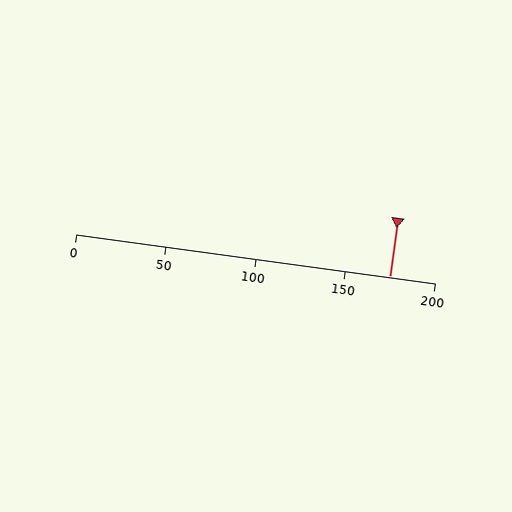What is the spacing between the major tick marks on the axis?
The major ticks are spaced 50 apart.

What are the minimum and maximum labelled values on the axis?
The axis runs from 0 to 200.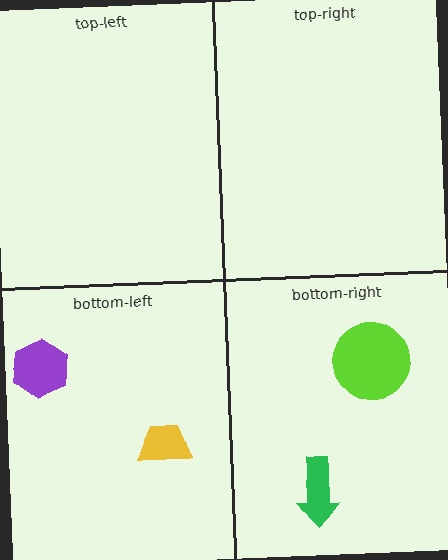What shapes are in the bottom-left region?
The purple hexagon, the yellow trapezoid.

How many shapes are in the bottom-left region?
2.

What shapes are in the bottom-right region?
The lime circle, the green arrow.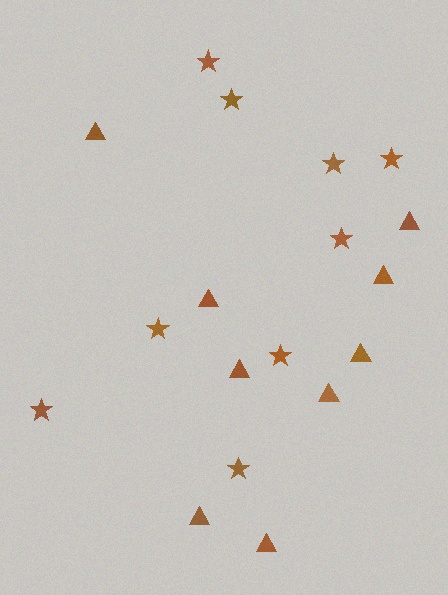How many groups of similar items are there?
There are 2 groups: one group of triangles (9) and one group of stars (9).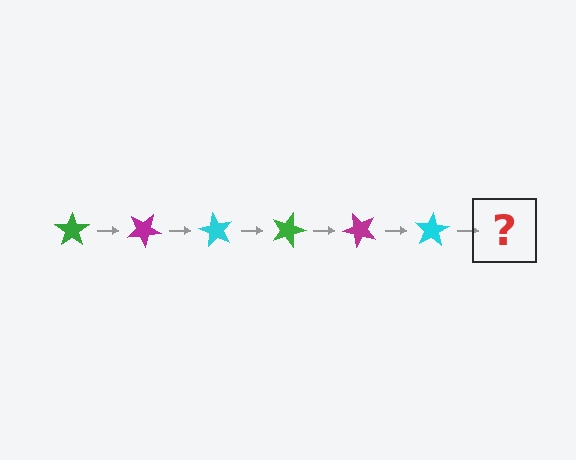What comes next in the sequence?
The next element should be a green star, rotated 180 degrees from the start.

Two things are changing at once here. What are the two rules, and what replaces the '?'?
The two rules are that it rotates 30 degrees each step and the color cycles through green, magenta, and cyan. The '?' should be a green star, rotated 180 degrees from the start.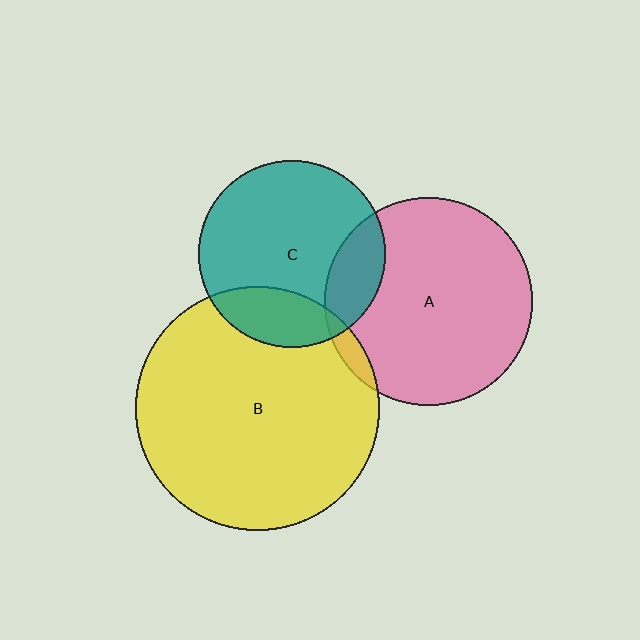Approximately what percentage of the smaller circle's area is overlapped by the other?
Approximately 20%.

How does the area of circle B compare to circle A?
Approximately 1.4 times.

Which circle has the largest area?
Circle B (yellow).